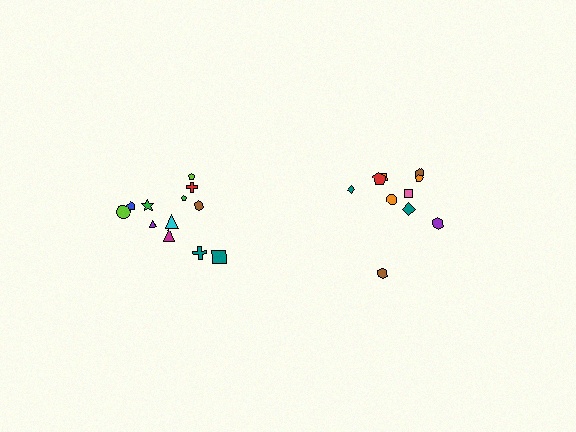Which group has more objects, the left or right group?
The left group.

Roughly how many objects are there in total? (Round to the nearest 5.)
Roughly 20 objects in total.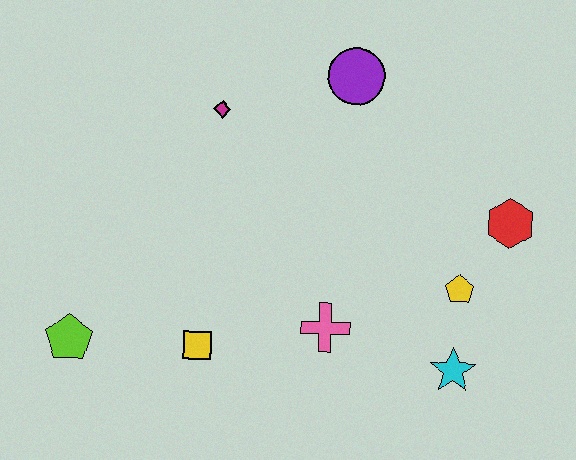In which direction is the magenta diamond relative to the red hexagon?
The magenta diamond is to the left of the red hexagon.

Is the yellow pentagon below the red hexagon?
Yes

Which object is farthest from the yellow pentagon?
The lime pentagon is farthest from the yellow pentagon.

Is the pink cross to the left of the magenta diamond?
No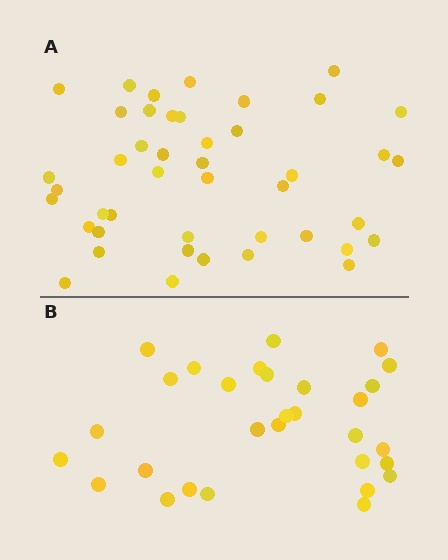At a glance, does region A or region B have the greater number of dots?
Region A (the top region) has more dots.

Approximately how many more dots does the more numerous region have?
Region A has approximately 15 more dots than region B.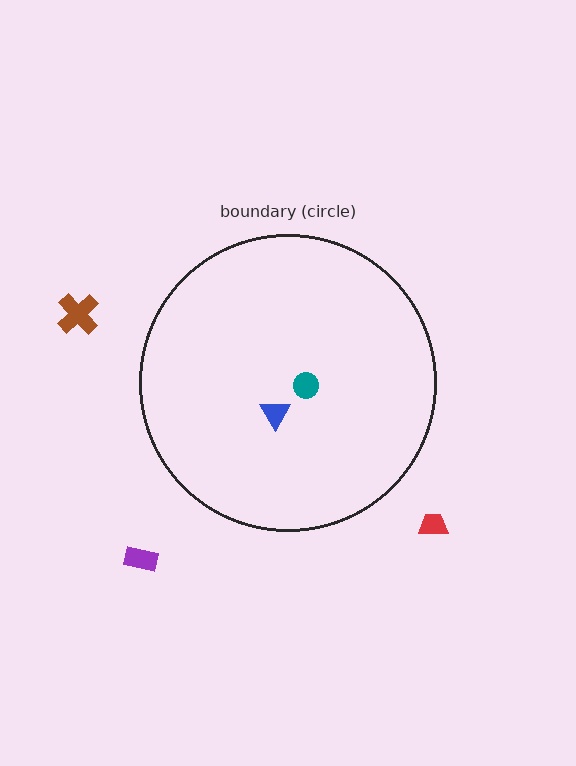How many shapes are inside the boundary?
2 inside, 3 outside.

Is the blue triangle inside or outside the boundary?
Inside.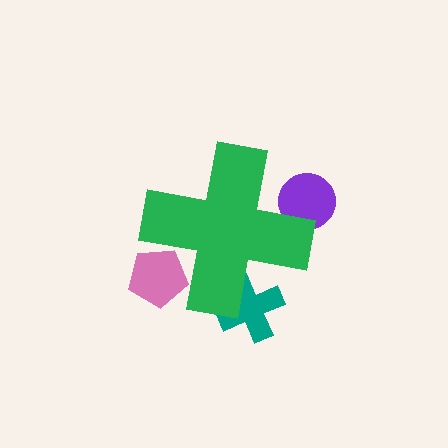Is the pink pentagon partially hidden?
Yes, the pink pentagon is partially hidden behind the green cross.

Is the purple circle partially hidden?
Yes, the purple circle is partially hidden behind the green cross.